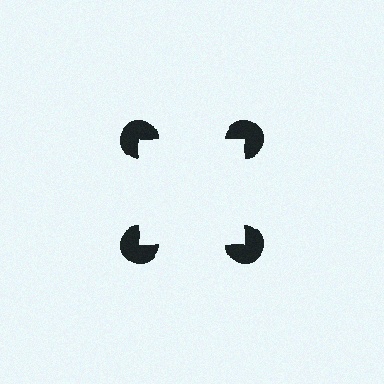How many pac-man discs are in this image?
There are 4 — one at each vertex of the illusory square.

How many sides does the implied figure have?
4 sides.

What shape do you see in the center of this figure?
An illusory square — its edges are inferred from the aligned wedge cuts in the pac-man discs, not physically drawn.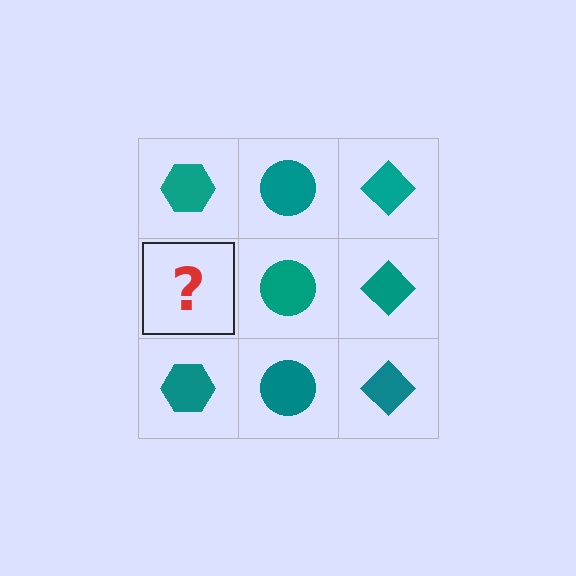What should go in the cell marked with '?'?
The missing cell should contain a teal hexagon.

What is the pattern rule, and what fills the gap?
The rule is that each column has a consistent shape. The gap should be filled with a teal hexagon.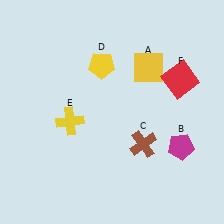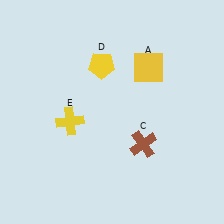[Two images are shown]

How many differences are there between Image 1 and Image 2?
There are 2 differences between the two images.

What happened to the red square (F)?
The red square (F) was removed in Image 2. It was in the top-right area of Image 1.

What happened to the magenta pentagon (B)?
The magenta pentagon (B) was removed in Image 2. It was in the bottom-right area of Image 1.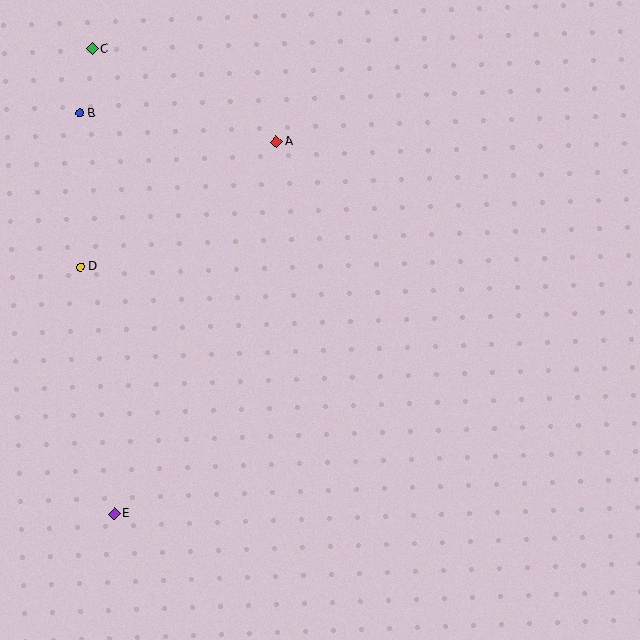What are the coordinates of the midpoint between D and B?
The midpoint between D and B is at (80, 190).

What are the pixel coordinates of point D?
Point D is at (80, 267).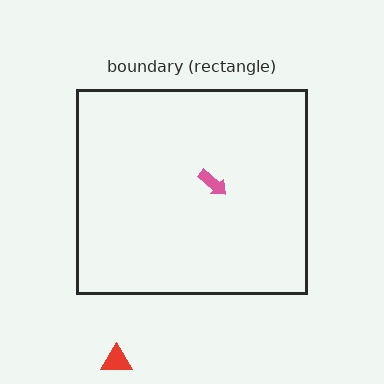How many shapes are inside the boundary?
1 inside, 1 outside.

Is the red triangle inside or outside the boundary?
Outside.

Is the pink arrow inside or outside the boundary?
Inside.